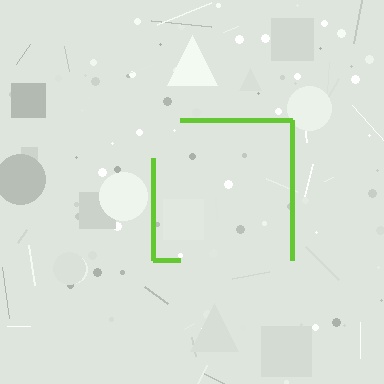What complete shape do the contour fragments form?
The contour fragments form a square.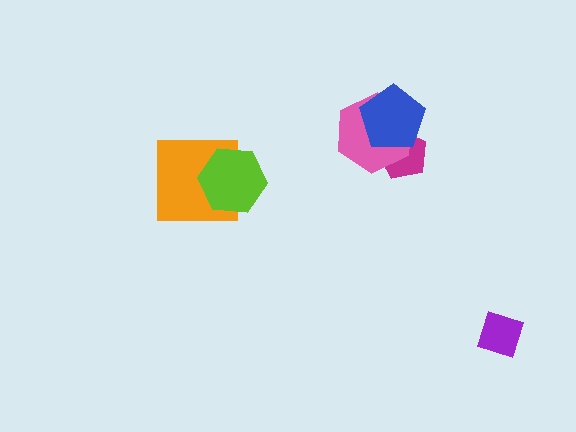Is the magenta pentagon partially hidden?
Yes, it is partially covered by another shape.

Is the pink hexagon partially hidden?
Yes, it is partially covered by another shape.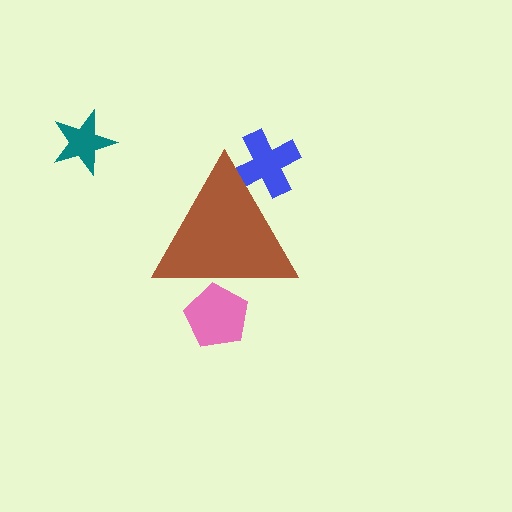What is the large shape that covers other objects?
A brown triangle.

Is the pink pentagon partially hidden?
Yes, the pink pentagon is partially hidden behind the brown triangle.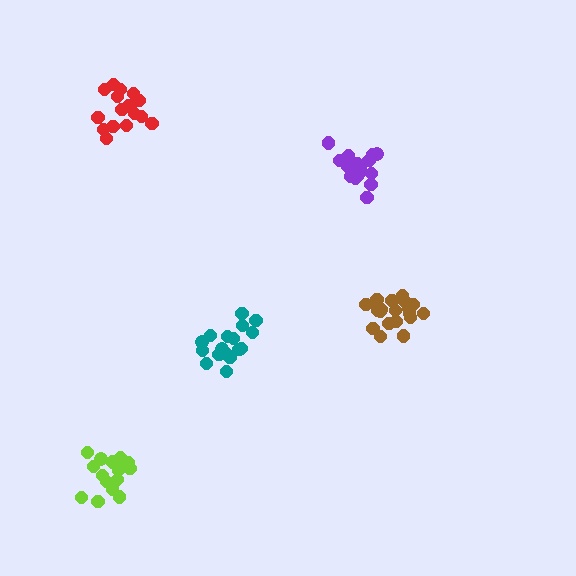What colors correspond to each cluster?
The clusters are colored: brown, red, purple, lime, teal.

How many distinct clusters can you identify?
There are 5 distinct clusters.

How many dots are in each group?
Group 1: 19 dots, Group 2: 17 dots, Group 3: 16 dots, Group 4: 17 dots, Group 5: 18 dots (87 total).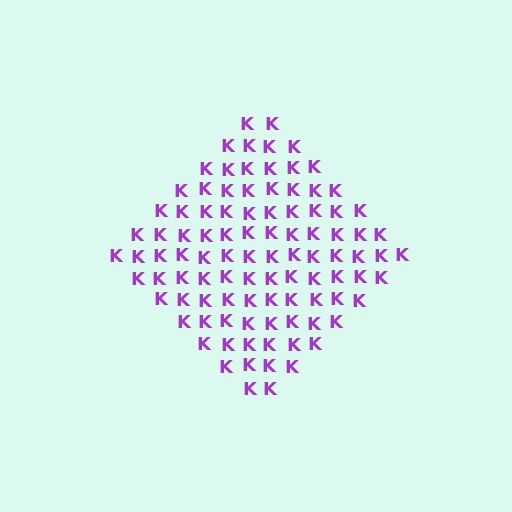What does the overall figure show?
The overall figure shows a diamond.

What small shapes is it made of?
It is made of small letter K's.